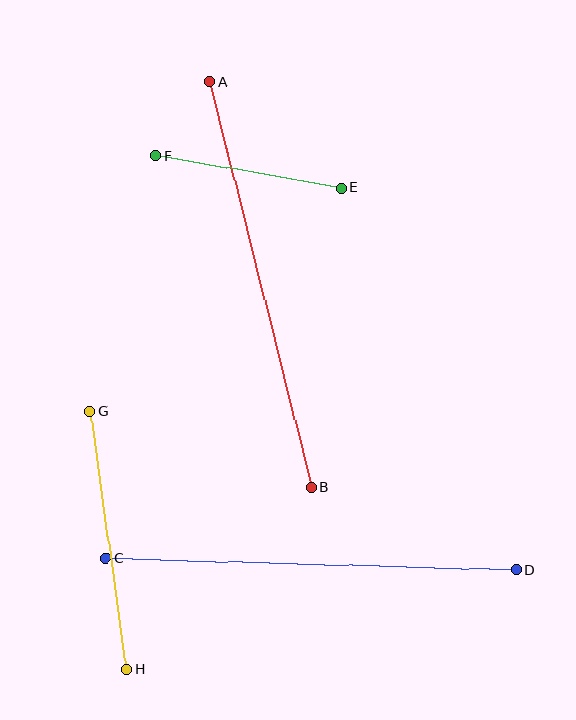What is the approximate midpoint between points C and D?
The midpoint is at approximately (311, 564) pixels.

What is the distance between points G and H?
The distance is approximately 261 pixels.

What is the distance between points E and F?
The distance is approximately 187 pixels.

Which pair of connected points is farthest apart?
Points A and B are farthest apart.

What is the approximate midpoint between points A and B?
The midpoint is at approximately (260, 284) pixels.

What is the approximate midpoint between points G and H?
The midpoint is at approximately (108, 540) pixels.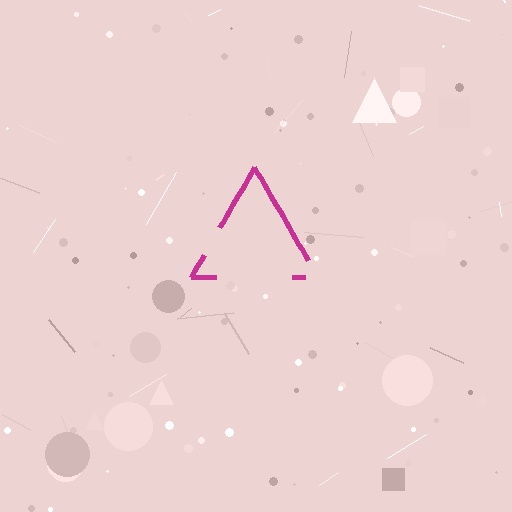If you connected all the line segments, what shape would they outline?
They would outline a triangle.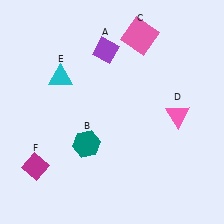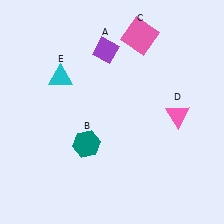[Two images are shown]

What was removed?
The magenta diamond (F) was removed in Image 2.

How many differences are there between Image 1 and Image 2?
There is 1 difference between the two images.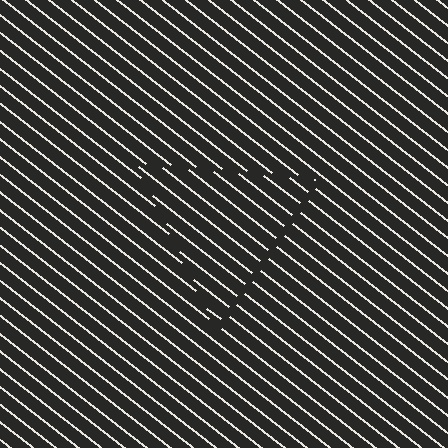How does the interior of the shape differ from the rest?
The interior of the shape contains the same grating, shifted by half a period — the contour is defined by the phase discontinuity where line-ends from the inner and outer gratings abut.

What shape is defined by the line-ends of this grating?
An illusory triangle. The interior of the shape contains the same grating, shifted by half a period — the contour is defined by the phase discontinuity where line-ends from the inner and outer gratings abut.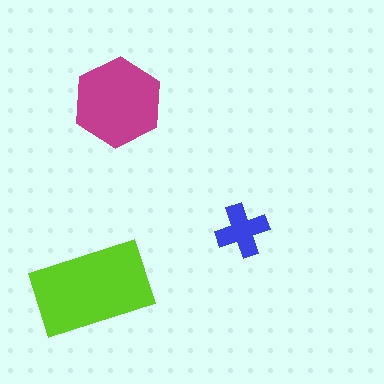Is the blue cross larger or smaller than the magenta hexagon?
Smaller.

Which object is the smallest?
The blue cross.